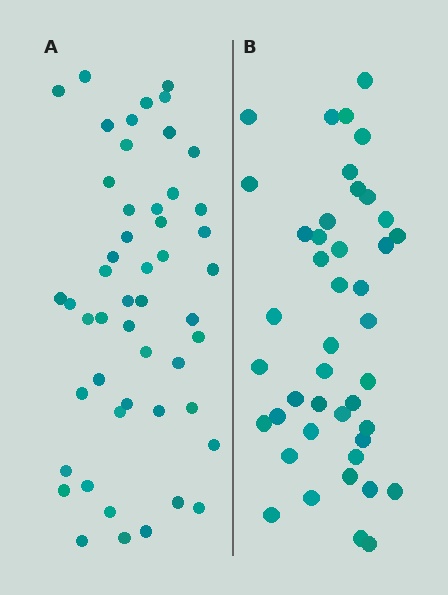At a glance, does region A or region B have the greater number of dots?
Region A (the left region) has more dots.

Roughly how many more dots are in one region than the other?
Region A has roughly 8 or so more dots than region B.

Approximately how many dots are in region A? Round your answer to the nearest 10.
About 50 dots.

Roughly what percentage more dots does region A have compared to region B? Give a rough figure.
About 15% more.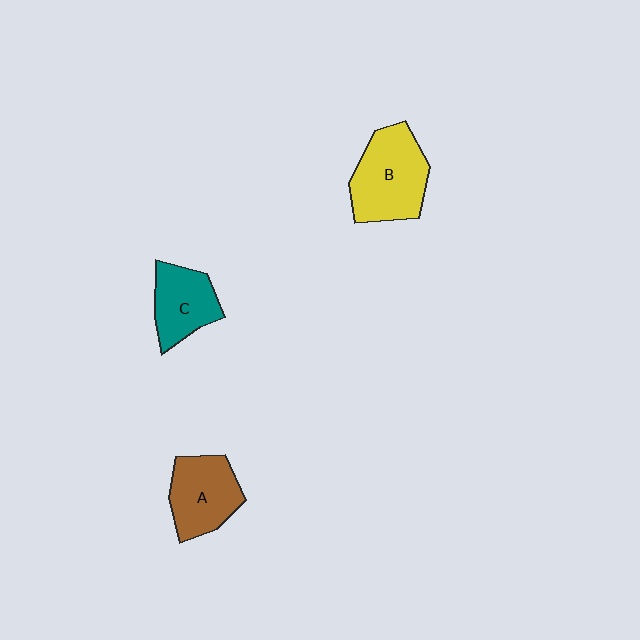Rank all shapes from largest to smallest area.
From largest to smallest: B (yellow), A (brown), C (teal).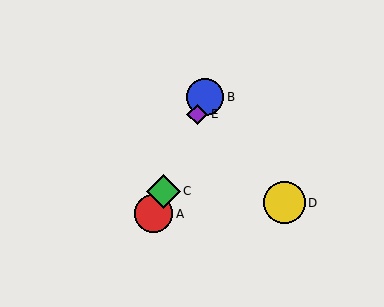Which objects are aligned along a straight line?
Objects A, B, C, E are aligned along a straight line.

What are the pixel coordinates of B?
Object B is at (205, 97).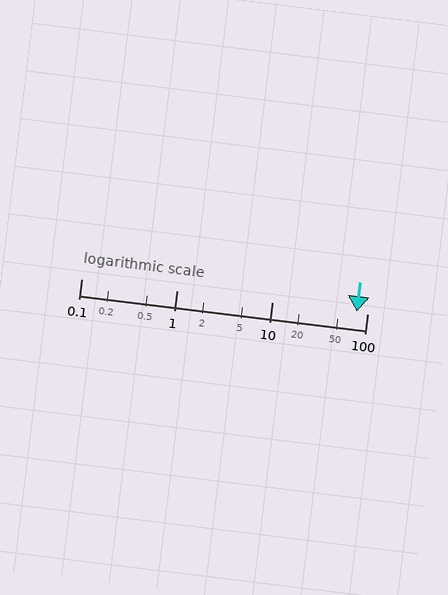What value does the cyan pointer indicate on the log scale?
The pointer indicates approximately 77.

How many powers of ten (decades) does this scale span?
The scale spans 3 decades, from 0.1 to 100.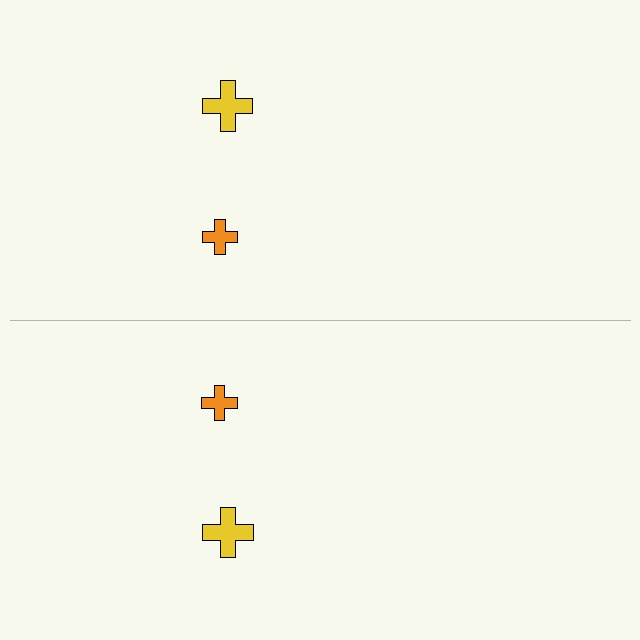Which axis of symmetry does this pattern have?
The pattern has a horizontal axis of symmetry running through the center of the image.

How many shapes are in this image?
There are 4 shapes in this image.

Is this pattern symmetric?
Yes, this pattern has bilateral (reflection) symmetry.